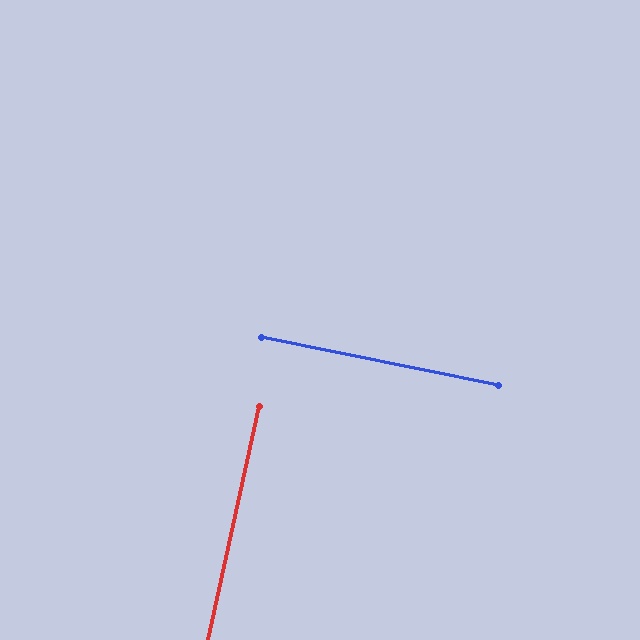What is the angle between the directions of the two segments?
Approximately 89 degrees.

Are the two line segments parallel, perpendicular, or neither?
Perpendicular — they meet at approximately 89°.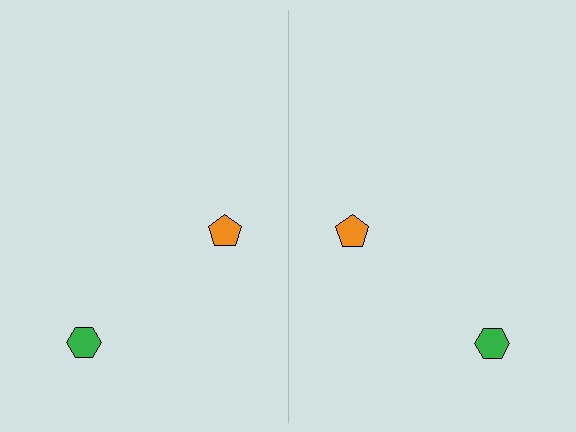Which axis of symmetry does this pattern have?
The pattern has a vertical axis of symmetry running through the center of the image.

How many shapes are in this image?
There are 4 shapes in this image.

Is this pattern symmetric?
Yes, this pattern has bilateral (reflection) symmetry.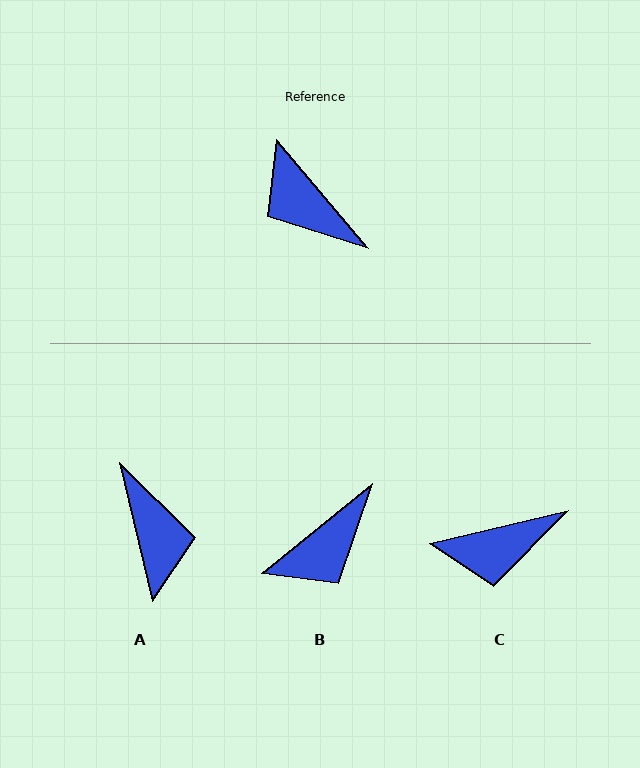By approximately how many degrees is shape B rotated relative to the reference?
Approximately 89 degrees counter-clockwise.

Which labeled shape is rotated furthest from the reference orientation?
A, about 153 degrees away.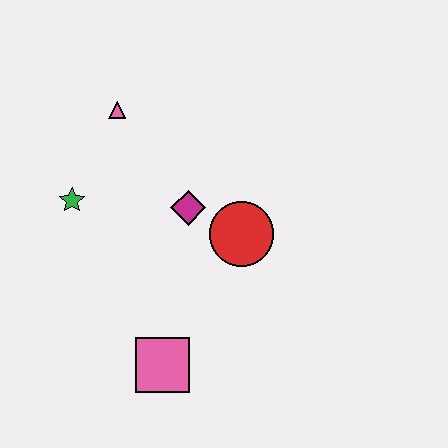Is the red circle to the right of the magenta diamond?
Yes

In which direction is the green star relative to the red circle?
The green star is to the left of the red circle.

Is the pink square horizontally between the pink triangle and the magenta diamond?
Yes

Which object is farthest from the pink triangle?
The pink square is farthest from the pink triangle.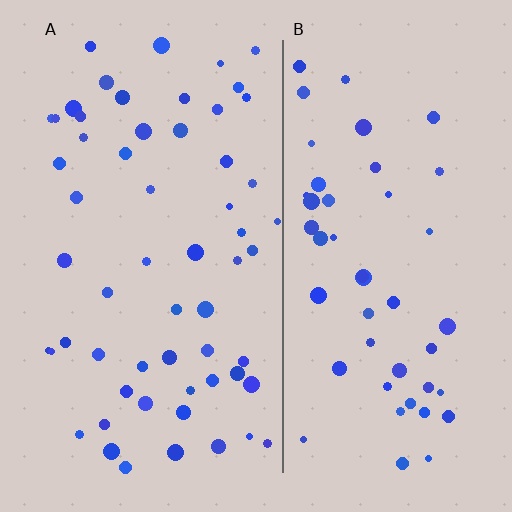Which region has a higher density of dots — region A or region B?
A (the left).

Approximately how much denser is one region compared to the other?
Approximately 1.2× — region A over region B.